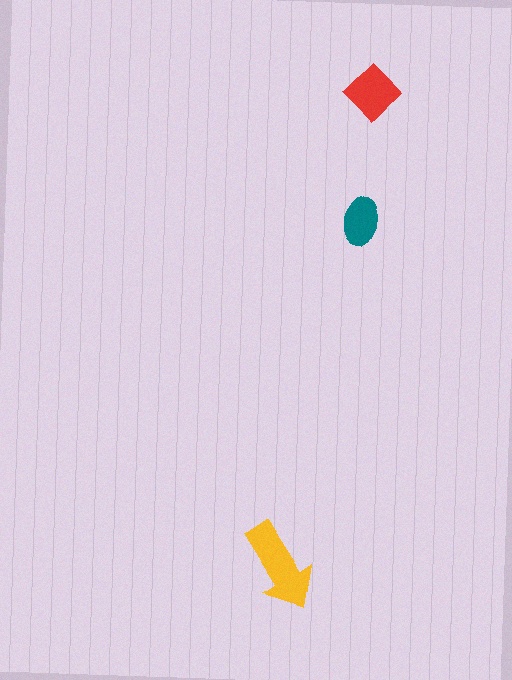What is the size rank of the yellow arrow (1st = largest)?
1st.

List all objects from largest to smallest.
The yellow arrow, the red diamond, the teal ellipse.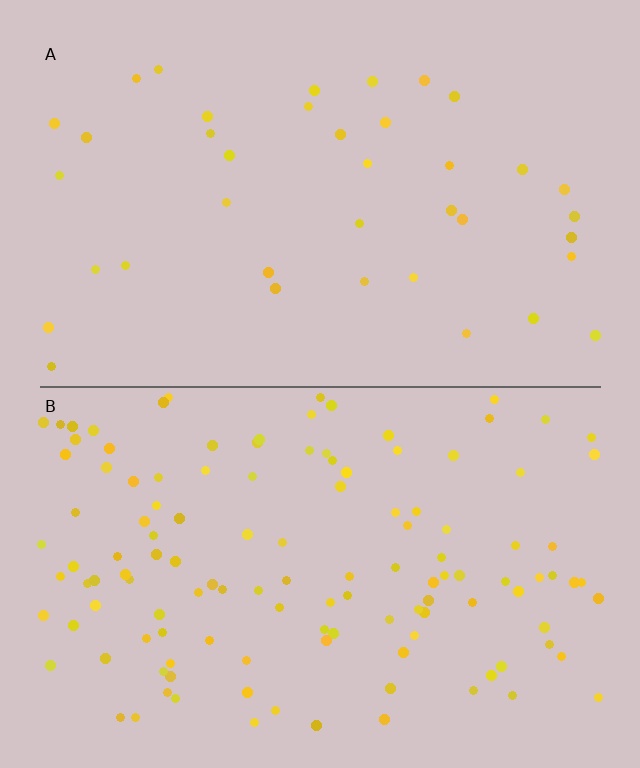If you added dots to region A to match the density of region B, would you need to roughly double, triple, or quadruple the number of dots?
Approximately triple.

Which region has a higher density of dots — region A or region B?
B (the bottom).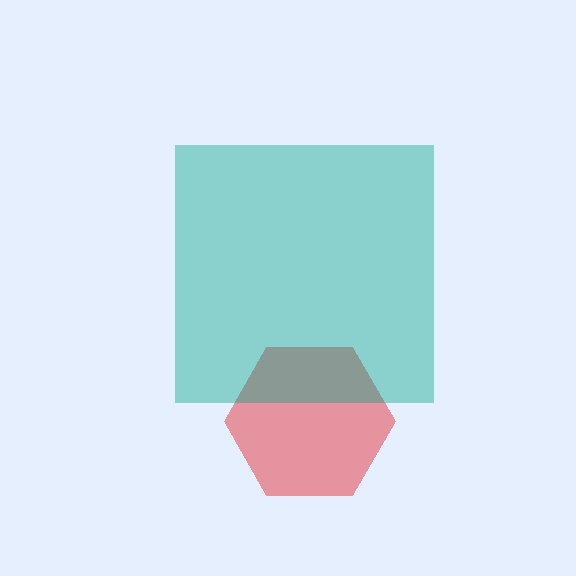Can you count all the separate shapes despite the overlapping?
Yes, there are 2 separate shapes.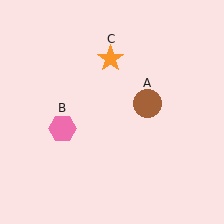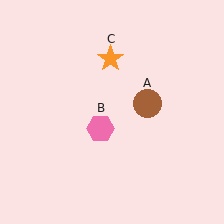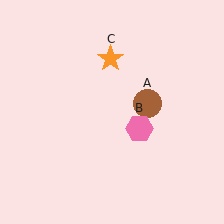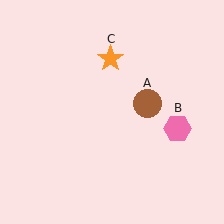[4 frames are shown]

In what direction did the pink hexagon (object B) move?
The pink hexagon (object B) moved right.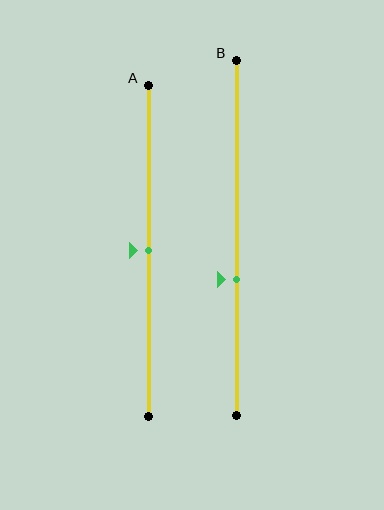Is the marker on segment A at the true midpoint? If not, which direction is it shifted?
Yes, the marker on segment A is at the true midpoint.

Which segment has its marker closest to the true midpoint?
Segment A has its marker closest to the true midpoint.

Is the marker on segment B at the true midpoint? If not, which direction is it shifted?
No, the marker on segment B is shifted downward by about 12% of the segment length.